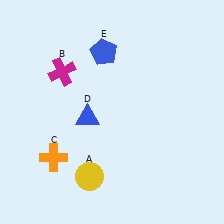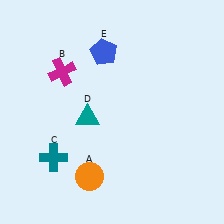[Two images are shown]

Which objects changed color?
A changed from yellow to orange. C changed from orange to teal. D changed from blue to teal.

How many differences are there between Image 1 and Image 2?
There are 3 differences between the two images.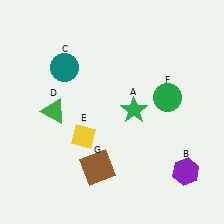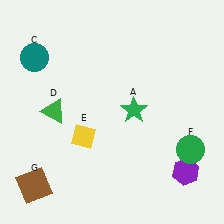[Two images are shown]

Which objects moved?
The objects that moved are: the teal circle (C), the green circle (F), the brown square (G).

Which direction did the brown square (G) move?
The brown square (G) moved left.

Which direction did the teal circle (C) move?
The teal circle (C) moved left.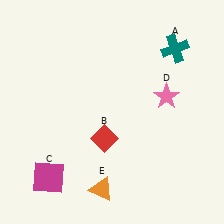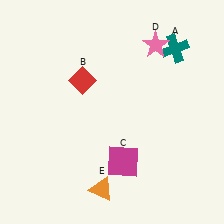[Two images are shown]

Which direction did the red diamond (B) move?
The red diamond (B) moved up.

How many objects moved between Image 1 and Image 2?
3 objects moved between the two images.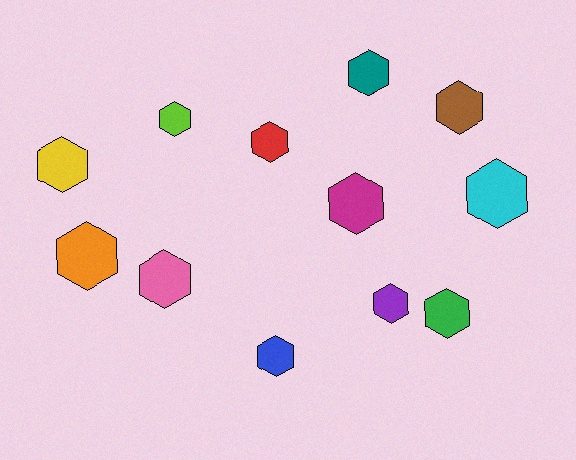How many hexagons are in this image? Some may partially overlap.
There are 12 hexagons.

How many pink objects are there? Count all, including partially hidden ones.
There is 1 pink object.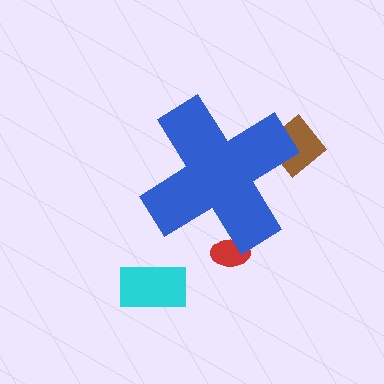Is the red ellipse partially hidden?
Yes, the red ellipse is partially hidden behind the blue cross.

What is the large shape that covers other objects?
A blue cross.